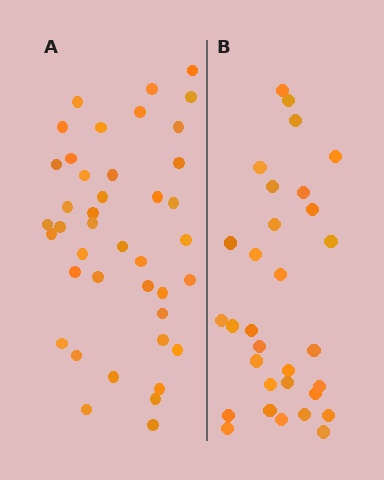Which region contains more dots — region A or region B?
Region A (the left region) has more dots.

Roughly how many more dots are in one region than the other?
Region A has roughly 10 or so more dots than region B.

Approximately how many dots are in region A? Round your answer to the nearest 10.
About 40 dots. (The exact count is 41, which rounds to 40.)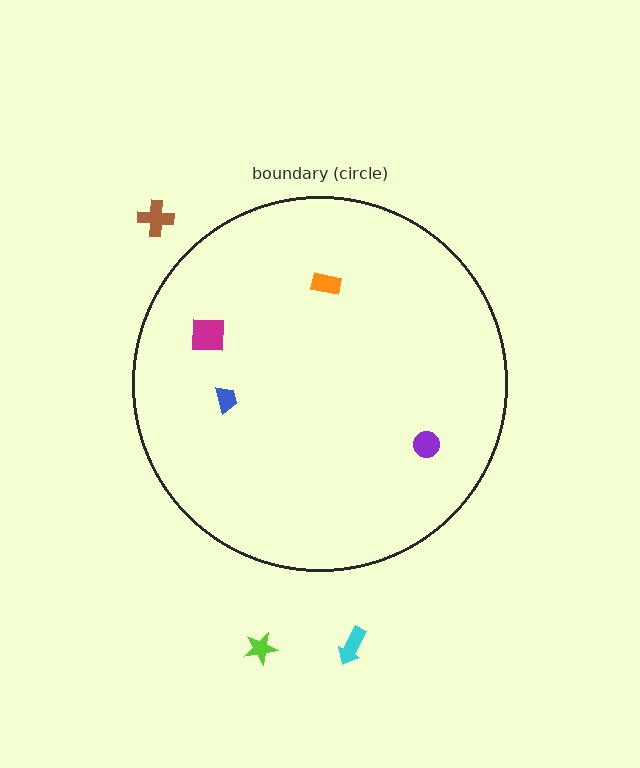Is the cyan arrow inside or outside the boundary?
Outside.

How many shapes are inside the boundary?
4 inside, 3 outside.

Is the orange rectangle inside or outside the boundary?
Inside.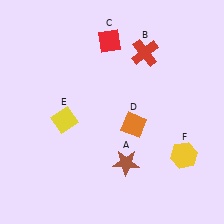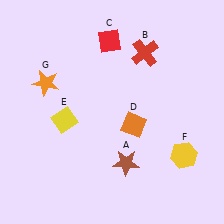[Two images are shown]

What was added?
An orange star (G) was added in Image 2.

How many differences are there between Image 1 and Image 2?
There is 1 difference between the two images.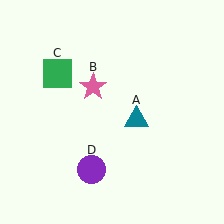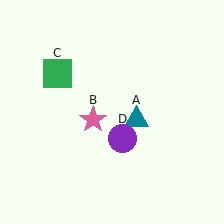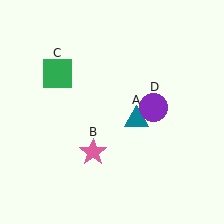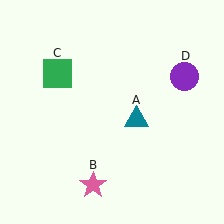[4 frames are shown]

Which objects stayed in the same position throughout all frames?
Teal triangle (object A) and green square (object C) remained stationary.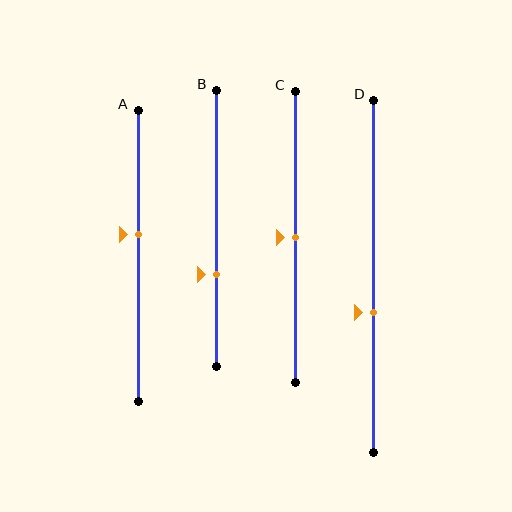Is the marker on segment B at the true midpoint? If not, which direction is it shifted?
No, the marker on segment B is shifted downward by about 17% of the segment length.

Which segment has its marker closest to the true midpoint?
Segment C has its marker closest to the true midpoint.